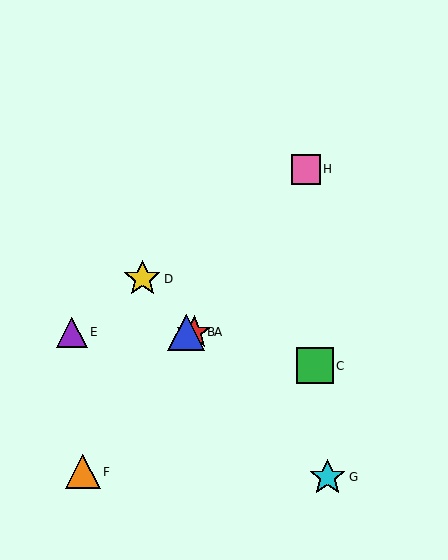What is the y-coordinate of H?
Object H is at y≈169.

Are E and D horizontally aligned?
No, E is at y≈332 and D is at y≈279.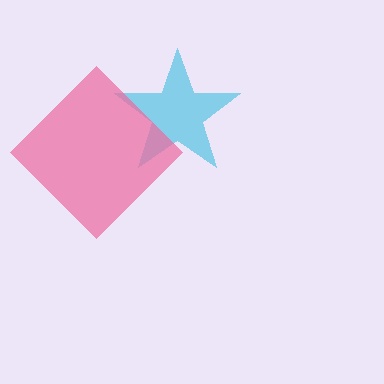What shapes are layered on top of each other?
The layered shapes are: a cyan star, a pink diamond.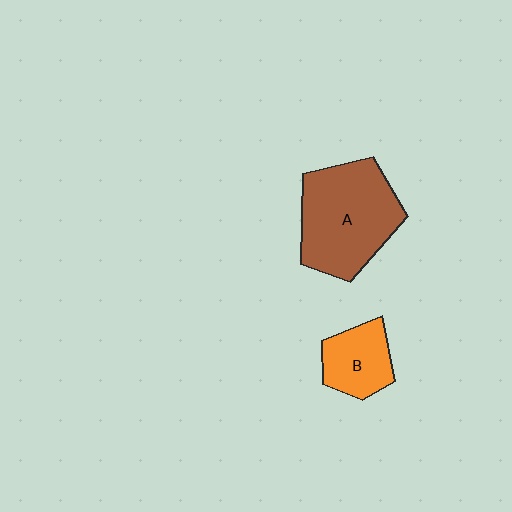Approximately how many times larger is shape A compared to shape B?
Approximately 2.1 times.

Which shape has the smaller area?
Shape B (orange).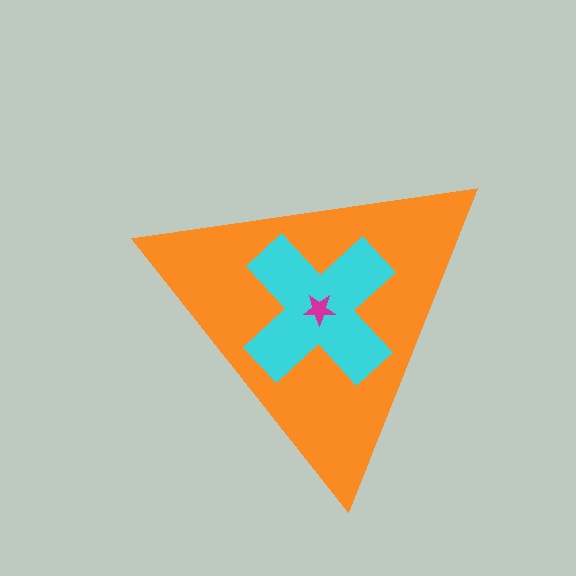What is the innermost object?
The magenta star.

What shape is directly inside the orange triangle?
The cyan cross.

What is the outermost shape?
The orange triangle.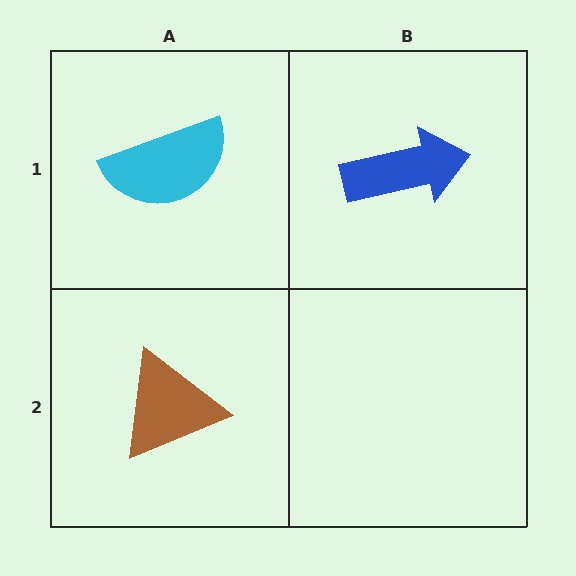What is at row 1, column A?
A cyan semicircle.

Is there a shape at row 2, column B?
No, that cell is empty.